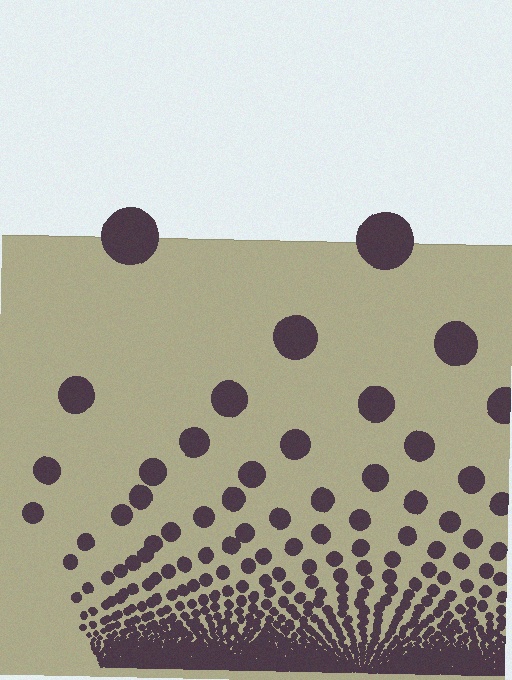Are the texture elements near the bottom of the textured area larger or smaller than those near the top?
Smaller. The gradient is inverted — elements near the bottom are smaller and denser.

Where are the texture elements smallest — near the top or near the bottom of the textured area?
Near the bottom.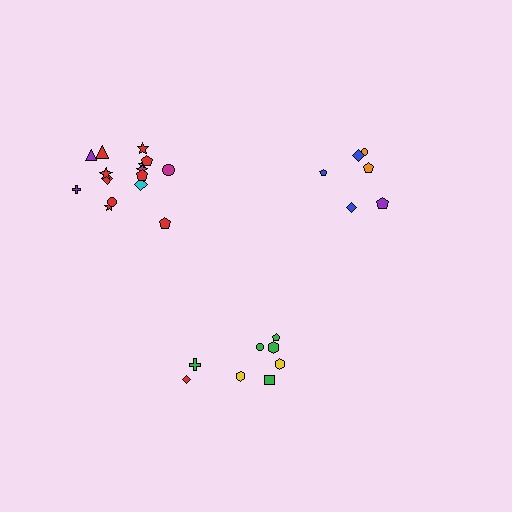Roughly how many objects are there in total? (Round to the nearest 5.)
Roughly 30 objects in total.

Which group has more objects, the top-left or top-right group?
The top-left group.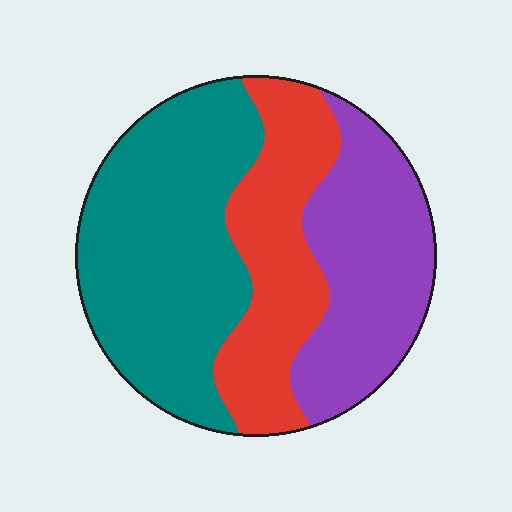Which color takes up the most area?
Teal, at roughly 45%.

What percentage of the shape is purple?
Purple covers around 30% of the shape.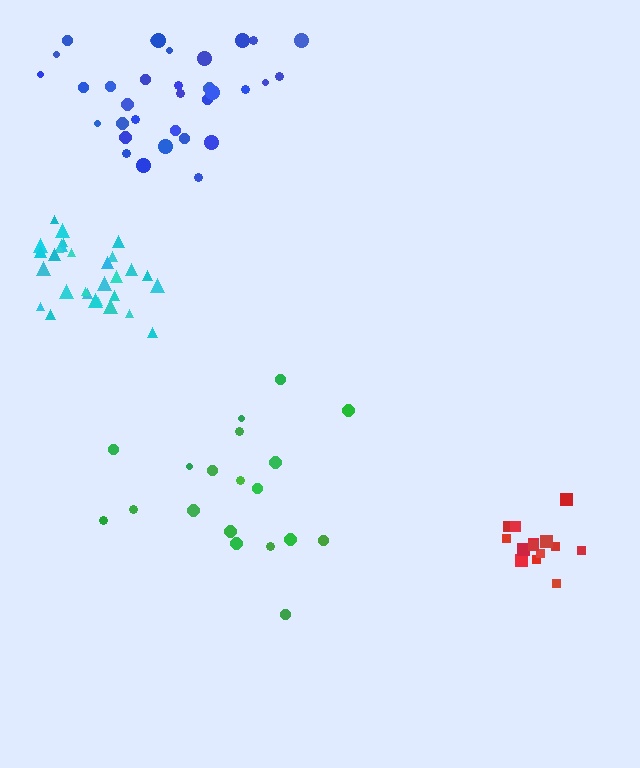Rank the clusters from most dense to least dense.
red, cyan, blue, green.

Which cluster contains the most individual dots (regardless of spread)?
Blue (33).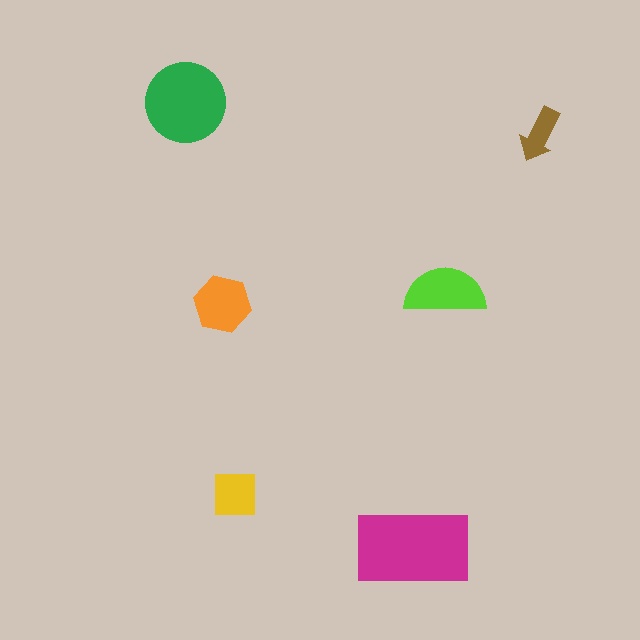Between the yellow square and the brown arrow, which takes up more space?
The yellow square.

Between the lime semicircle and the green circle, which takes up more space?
The green circle.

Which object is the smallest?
The brown arrow.